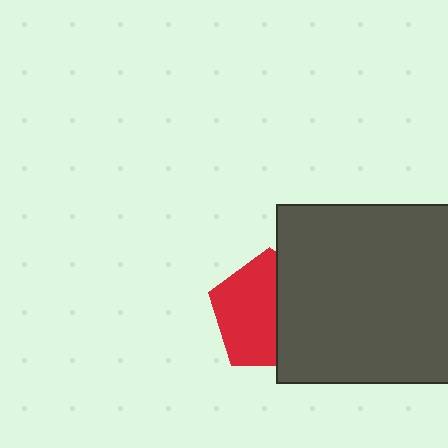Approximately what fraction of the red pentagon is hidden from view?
Roughly 44% of the red pentagon is hidden behind the dark gray square.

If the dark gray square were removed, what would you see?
You would see the complete red pentagon.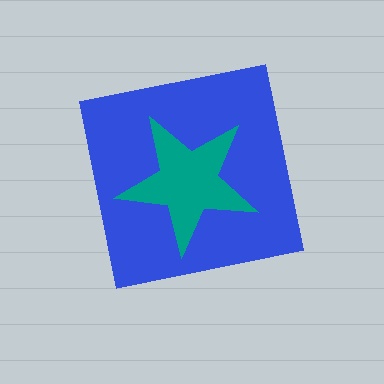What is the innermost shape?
The teal star.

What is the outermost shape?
The blue square.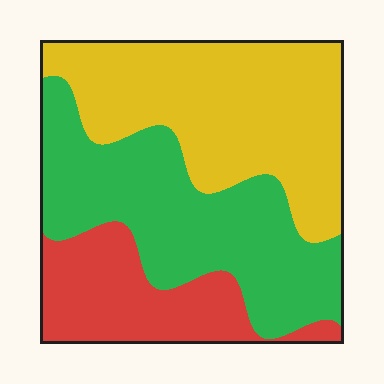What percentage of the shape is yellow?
Yellow takes up about two fifths (2/5) of the shape.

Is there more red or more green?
Green.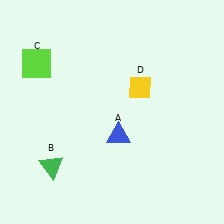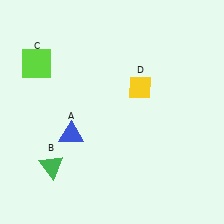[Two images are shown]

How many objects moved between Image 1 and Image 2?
1 object moved between the two images.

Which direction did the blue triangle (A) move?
The blue triangle (A) moved left.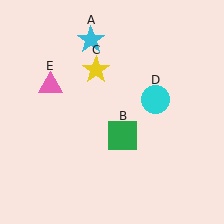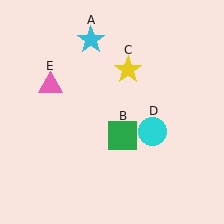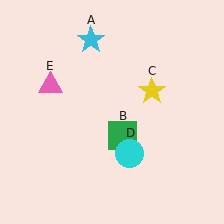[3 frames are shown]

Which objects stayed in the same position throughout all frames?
Cyan star (object A) and green square (object B) and pink triangle (object E) remained stationary.